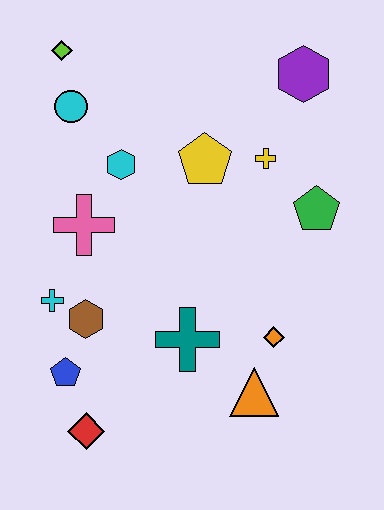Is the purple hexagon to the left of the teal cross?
No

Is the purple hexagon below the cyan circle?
No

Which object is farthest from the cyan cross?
The purple hexagon is farthest from the cyan cross.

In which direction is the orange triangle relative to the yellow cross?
The orange triangle is below the yellow cross.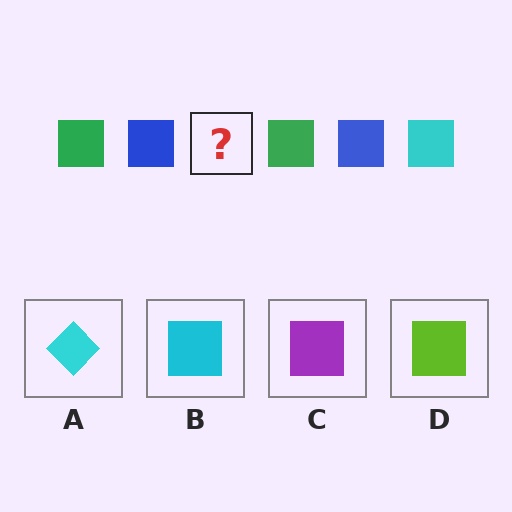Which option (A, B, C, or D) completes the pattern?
B.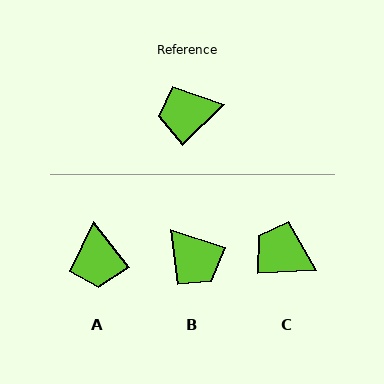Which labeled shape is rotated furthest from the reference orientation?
B, about 117 degrees away.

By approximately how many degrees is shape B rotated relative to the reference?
Approximately 117 degrees counter-clockwise.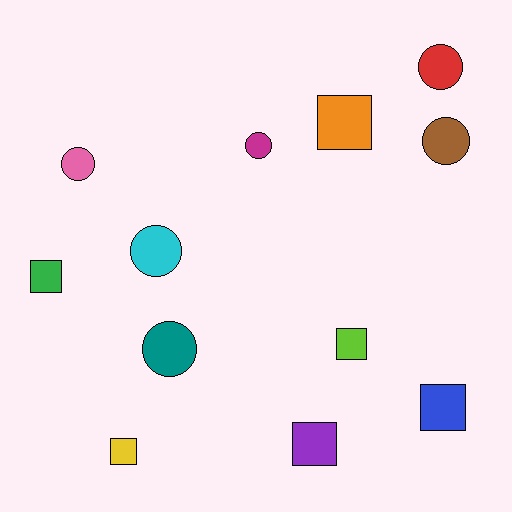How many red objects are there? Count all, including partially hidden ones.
There is 1 red object.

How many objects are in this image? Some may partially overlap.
There are 12 objects.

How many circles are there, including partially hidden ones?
There are 6 circles.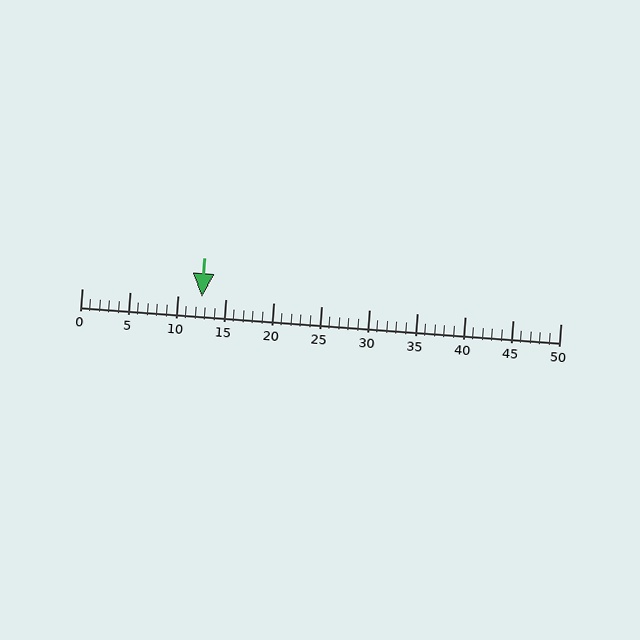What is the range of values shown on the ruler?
The ruler shows values from 0 to 50.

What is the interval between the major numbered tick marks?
The major tick marks are spaced 5 units apart.